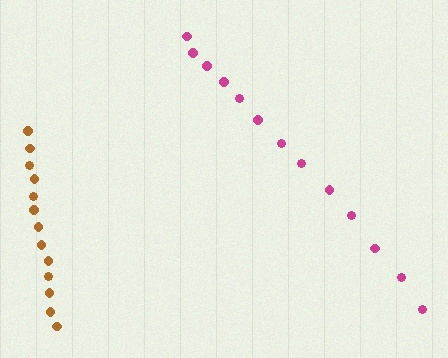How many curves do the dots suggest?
There are 2 distinct paths.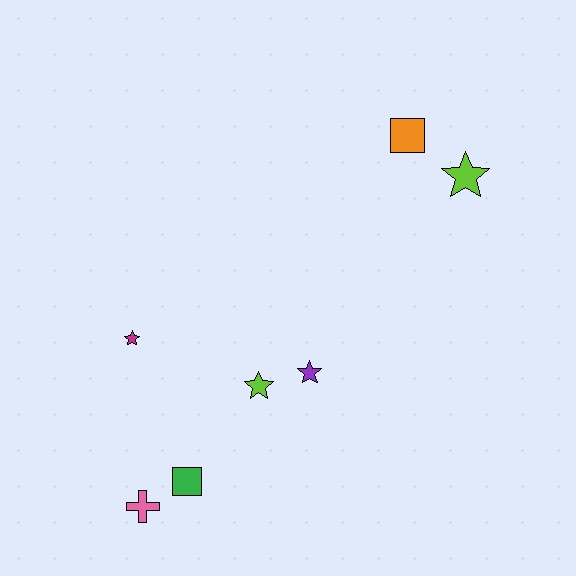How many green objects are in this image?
There is 1 green object.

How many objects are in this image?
There are 7 objects.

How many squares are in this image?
There are 2 squares.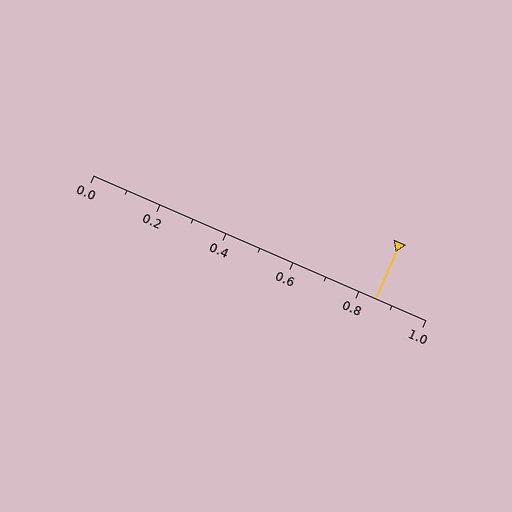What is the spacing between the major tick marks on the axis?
The major ticks are spaced 0.2 apart.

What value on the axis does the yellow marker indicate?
The marker indicates approximately 0.85.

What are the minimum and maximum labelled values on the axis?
The axis runs from 0.0 to 1.0.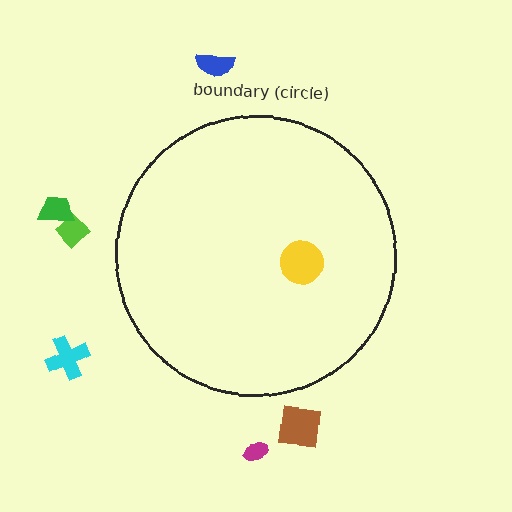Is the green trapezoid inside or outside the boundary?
Outside.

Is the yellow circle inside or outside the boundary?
Inside.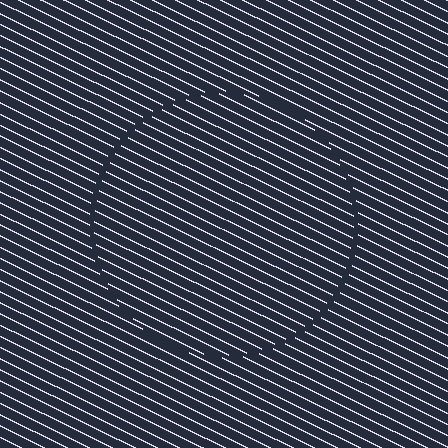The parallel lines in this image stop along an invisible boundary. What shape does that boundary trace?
An illusory circle. The interior of the shape contains the same grating, shifted by half a period — the contour is defined by the phase discontinuity where line-ends from the inner and outer gratings abut.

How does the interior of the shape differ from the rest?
The interior of the shape contains the same grating, shifted by half a period — the contour is defined by the phase discontinuity where line-ends from the inner and outer gratings abut.